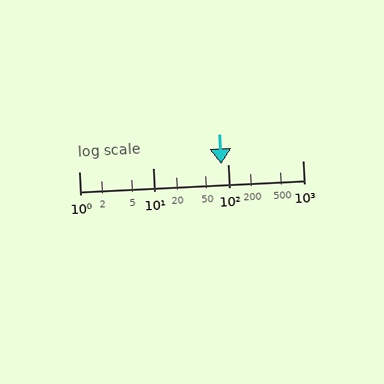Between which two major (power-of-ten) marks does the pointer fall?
The pointer is between 10 and 100.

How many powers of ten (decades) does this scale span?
The scale spans 3 decades, from 1 to 1000.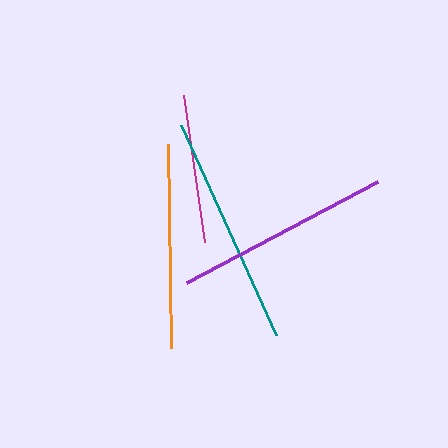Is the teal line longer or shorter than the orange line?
The teal line is longer than the orange line.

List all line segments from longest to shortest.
From longest to shortest: teal, purple, orange, magenta.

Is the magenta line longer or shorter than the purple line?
The purple line is longer than the magenta line.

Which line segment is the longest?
The teal line is the longest at approximately 231 pixels.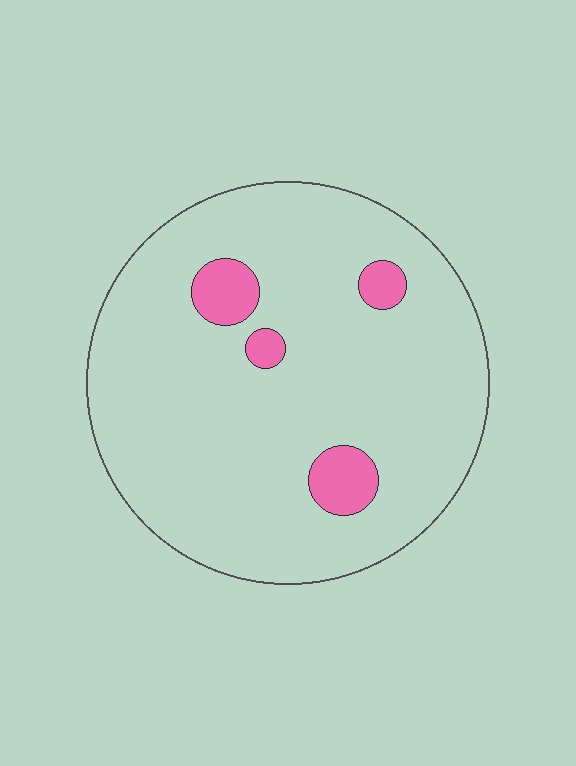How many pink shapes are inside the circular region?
4.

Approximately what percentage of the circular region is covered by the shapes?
Approximately 10%.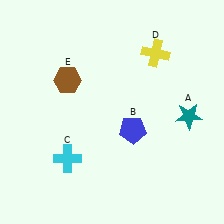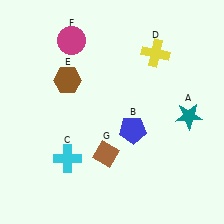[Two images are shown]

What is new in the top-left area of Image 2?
A magenta circle (F) was added in the top-left area of Image 2.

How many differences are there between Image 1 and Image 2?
There are 2 differences between the two images.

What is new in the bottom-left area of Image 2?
A brown diamond (G) was added in the bottom-left area of Image 2.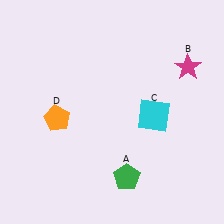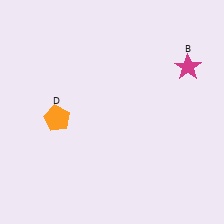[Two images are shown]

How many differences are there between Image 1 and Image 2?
There are 2 differences between the two images.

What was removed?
The cyan square (C), the green pentagon (A) were removed in Image 2.